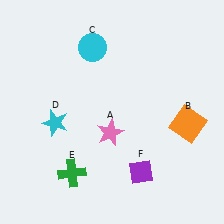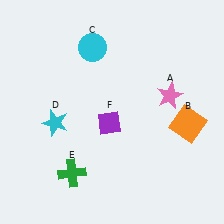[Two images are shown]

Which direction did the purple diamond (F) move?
The purple diamond (F) moved up.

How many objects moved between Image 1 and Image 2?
2 objects moved between the two images.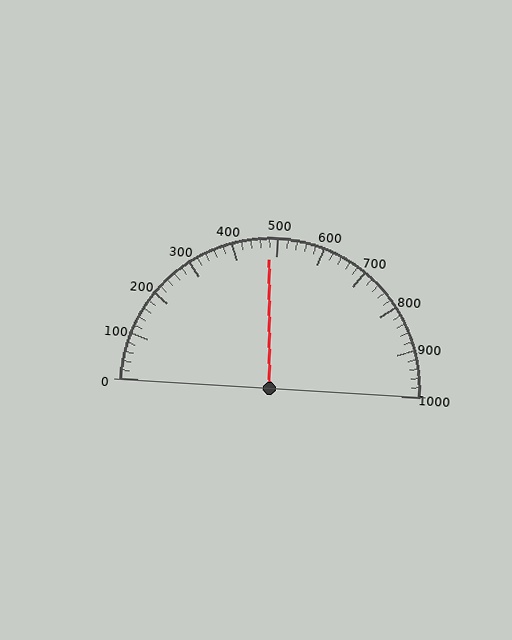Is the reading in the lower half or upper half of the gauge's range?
The reading is in the lower half of the range (0 to 1000).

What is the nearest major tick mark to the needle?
The nearest major tick mark is 500.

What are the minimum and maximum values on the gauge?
The gauge ranges from 0 to 1000.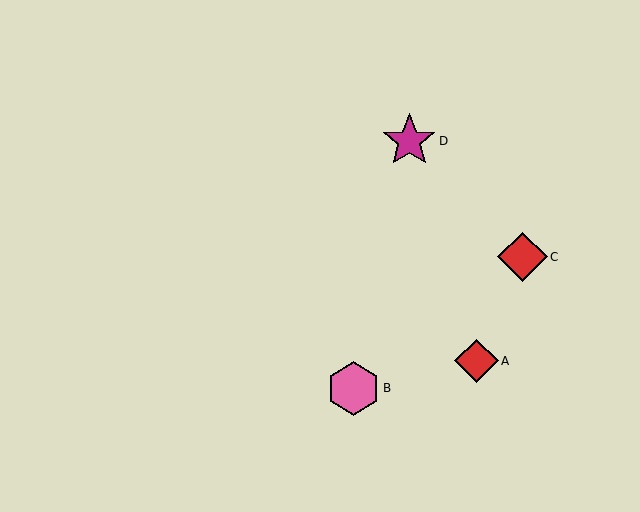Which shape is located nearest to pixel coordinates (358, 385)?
The pink hexagon (labeled B) at (354, 388) is nearest to that location.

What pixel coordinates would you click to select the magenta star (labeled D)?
Click at (409, 141) to select the magenta star D.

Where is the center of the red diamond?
The center of the red diamond is at (476, 361).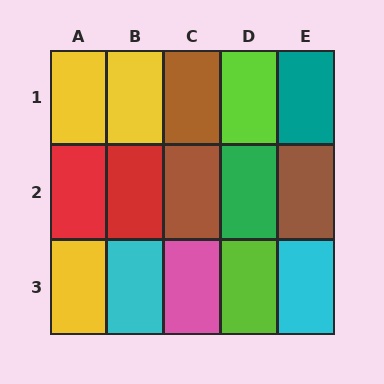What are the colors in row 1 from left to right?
Yellow, yellow, brown, lime, teal.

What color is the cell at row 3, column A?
Yellow.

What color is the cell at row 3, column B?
Cyan.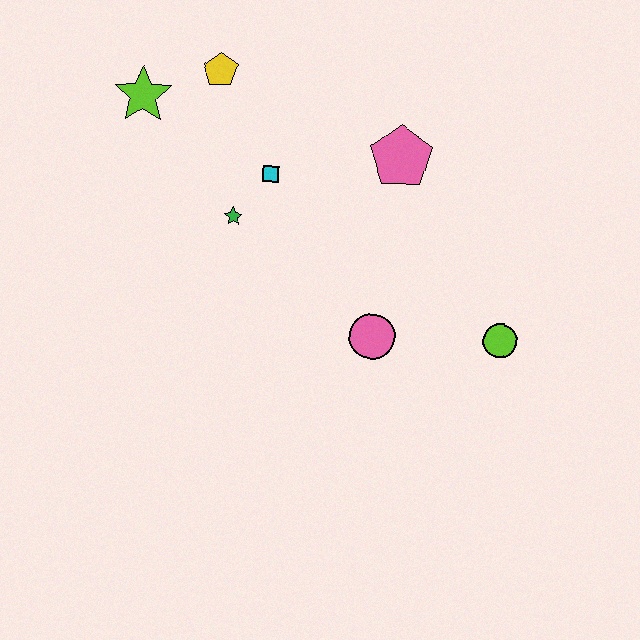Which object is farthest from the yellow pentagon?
The lime circle is farthest from the yellow pentagon.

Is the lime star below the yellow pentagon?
Yes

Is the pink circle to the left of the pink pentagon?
Yes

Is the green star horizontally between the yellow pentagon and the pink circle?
Yes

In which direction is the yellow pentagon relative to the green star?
The yellow pentagon is above the green star.